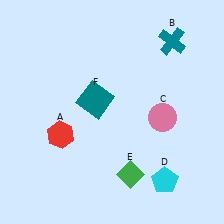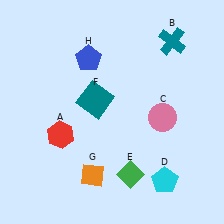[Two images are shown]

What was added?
An orange diamond (G), a blue pentagon (H) were added in Image 2.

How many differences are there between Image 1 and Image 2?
There are 2 differences between the two images.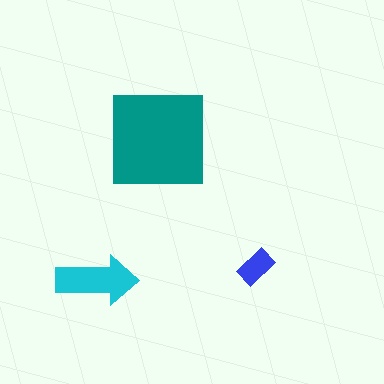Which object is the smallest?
The blue rectangle.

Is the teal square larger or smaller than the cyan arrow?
Larger.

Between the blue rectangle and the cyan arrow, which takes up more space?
The cyan arrow.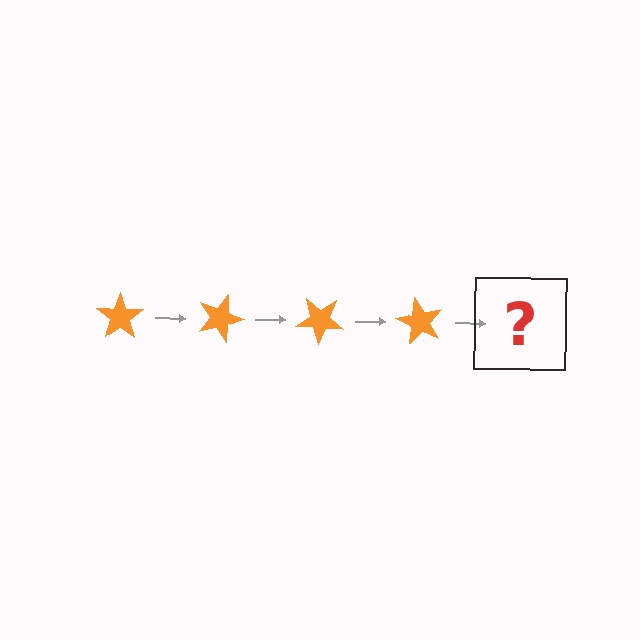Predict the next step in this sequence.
The next step is an orange star rotated 80 degrees.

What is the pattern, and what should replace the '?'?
The pattern is that the star rotates 20 degrees each step. The '?' should be an orange star rotated 80 degrees.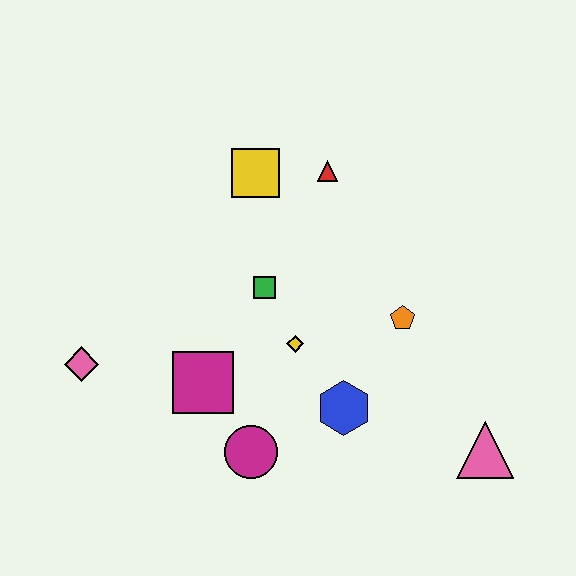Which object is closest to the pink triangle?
The blue hexagon is closest to the pink triangle.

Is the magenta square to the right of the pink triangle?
No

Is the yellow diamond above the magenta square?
Yes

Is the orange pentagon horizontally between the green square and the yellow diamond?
No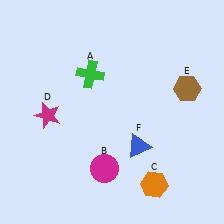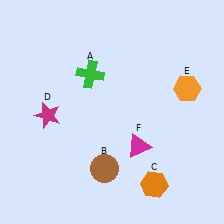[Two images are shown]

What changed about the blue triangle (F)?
In Image 1, F is blue. In Image 2, it changed to magenta.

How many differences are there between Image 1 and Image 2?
There are 3 differences between the two images.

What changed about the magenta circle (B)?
In Image 1, B is magenta. In Image 2, it changed to brown.